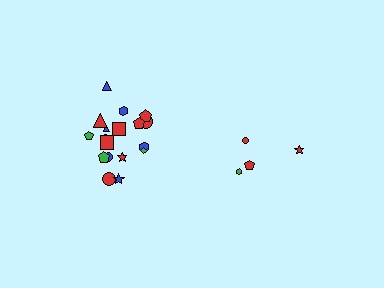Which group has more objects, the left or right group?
The left group.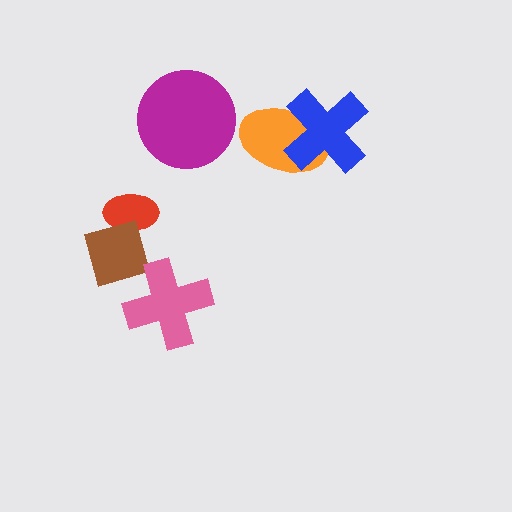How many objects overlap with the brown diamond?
2 objects overlap with the brown diamond.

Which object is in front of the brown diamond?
The pink cross is in front of the brown diamond.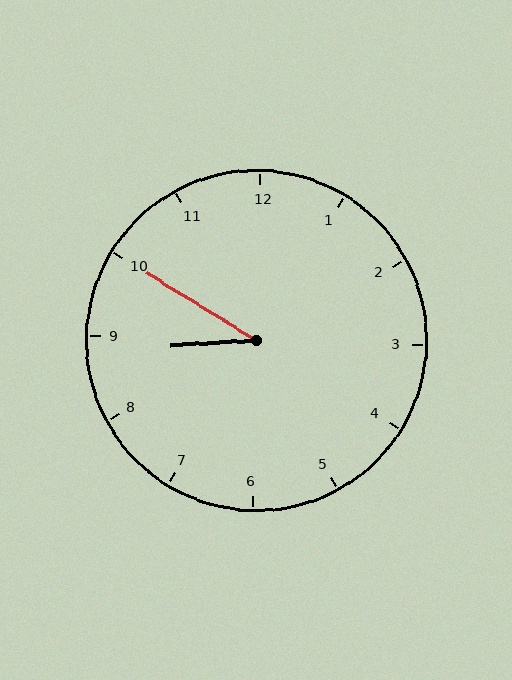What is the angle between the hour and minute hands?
Approximately 35 degrees.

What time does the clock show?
8:50.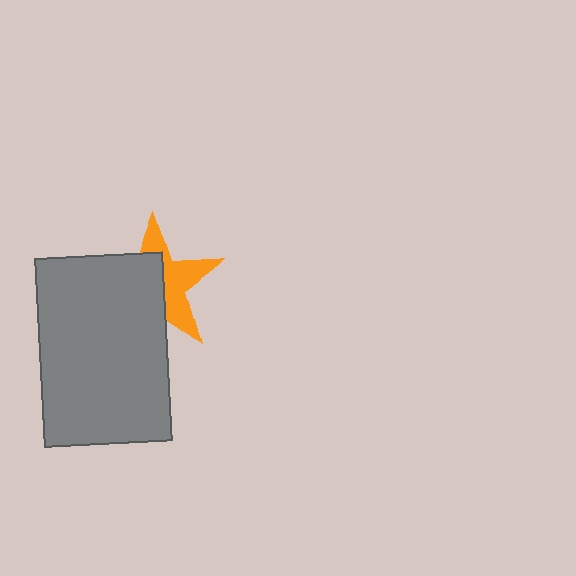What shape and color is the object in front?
The object in front is a gray rectangle.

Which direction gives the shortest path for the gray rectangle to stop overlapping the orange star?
Moving toward the lower-left gives the shortest separation.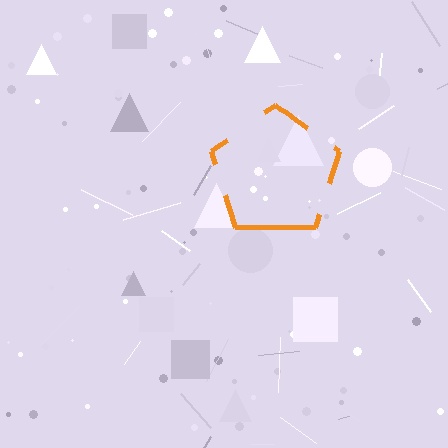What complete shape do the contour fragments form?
The contour fragments form a pentagon.